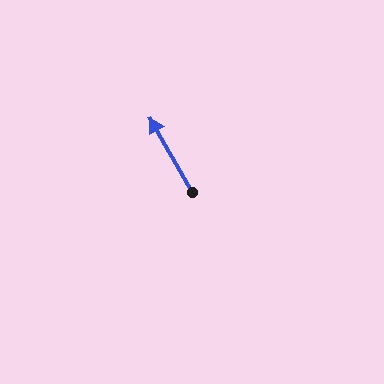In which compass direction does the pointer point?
Northwest.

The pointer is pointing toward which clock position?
Roughly 11 o'clock.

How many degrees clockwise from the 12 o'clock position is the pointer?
Approximately 330 degrees.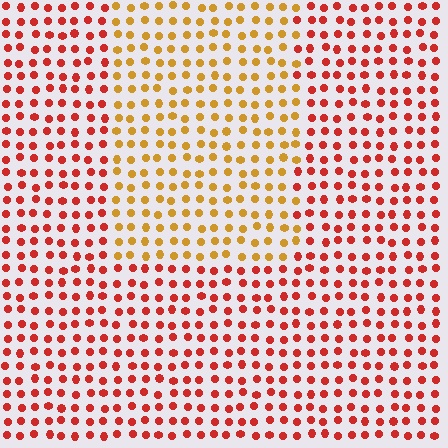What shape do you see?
I see a rectangle.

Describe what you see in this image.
The image is filled with small red elements in a uniform arrangement. A rectangle-shaped region is visible where the elements are tinted to a slightly different hue, forming a subtle color boundary.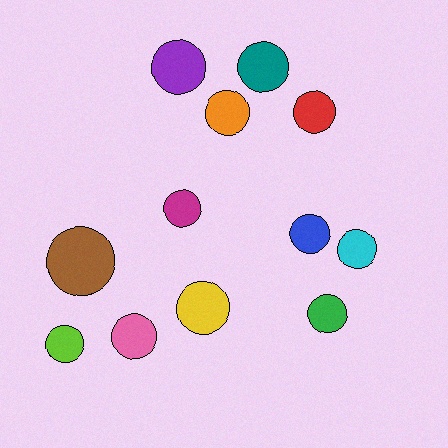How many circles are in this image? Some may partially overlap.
There are 12 circles.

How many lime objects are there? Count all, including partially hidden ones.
There is 1 lime object.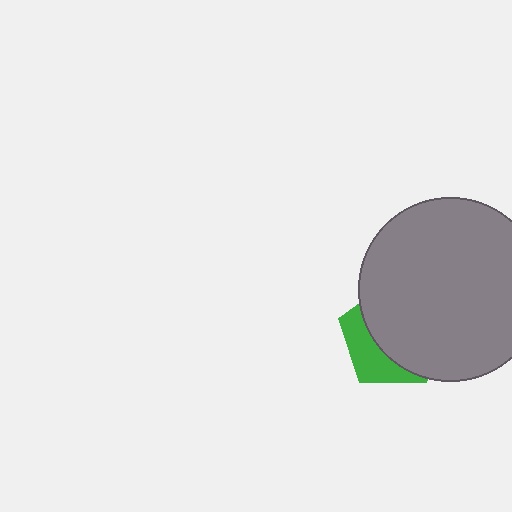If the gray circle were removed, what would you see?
You would see the complete green pentagon.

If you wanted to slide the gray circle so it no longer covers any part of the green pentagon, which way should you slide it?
Slide it toward the upper-right — that is the most direct way to separate the two shapes.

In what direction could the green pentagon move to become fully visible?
The green pentagon could move toward the lower-left. That would shift it out from behind the gray circle entirely.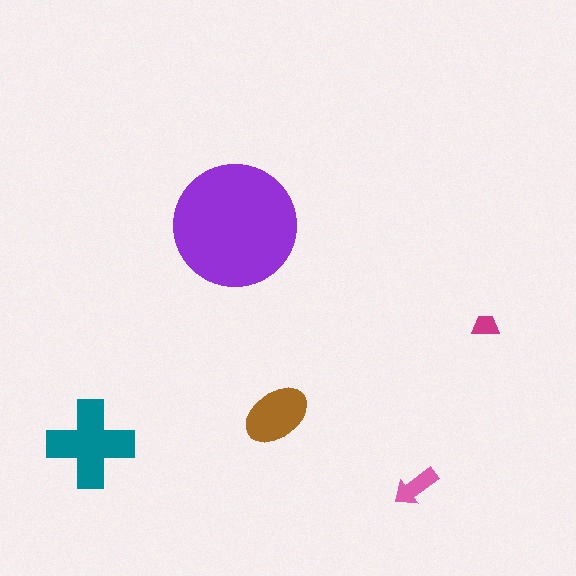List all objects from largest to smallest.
The purple circle, the teal cross, the brown ellipse, the pink arrow, the magenta trapezoid.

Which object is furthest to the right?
The magenta trapezoid is rightmost.